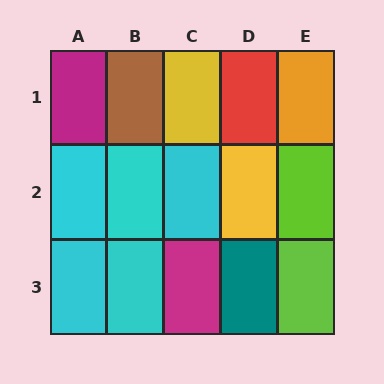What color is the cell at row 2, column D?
Yellow.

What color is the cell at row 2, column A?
Cyan.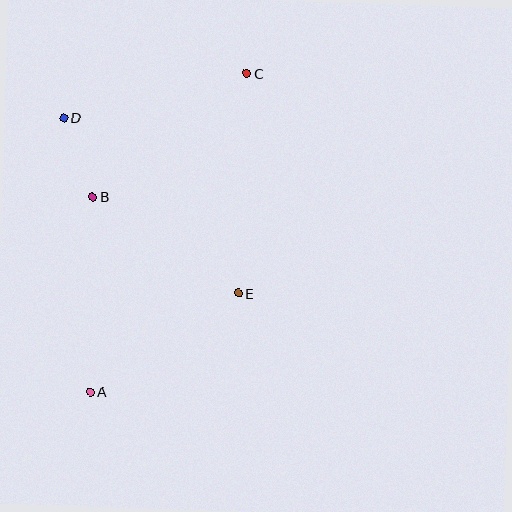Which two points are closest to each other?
Points B and D are closest to each other.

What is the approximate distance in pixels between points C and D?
The distance between C and D is approximately 189 pixels.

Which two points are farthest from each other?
Points A and C are farthest from each other.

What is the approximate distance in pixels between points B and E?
The distance between B and E is approximately 175 pixels.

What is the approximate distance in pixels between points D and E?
The distance between D and E is approximately 247 pixels.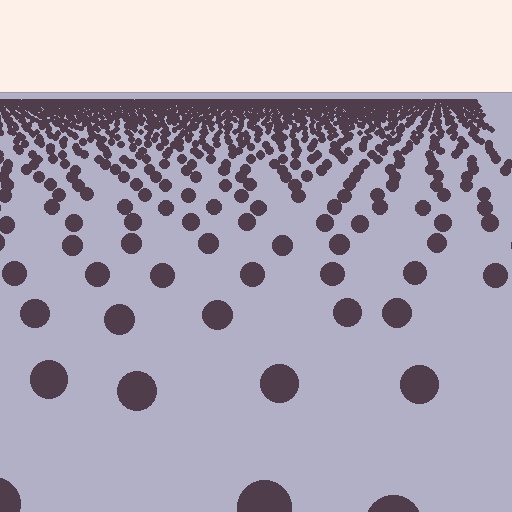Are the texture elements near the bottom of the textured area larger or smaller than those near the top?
Larger. Near the bottom, elements are closer to the viewer and appear at a bigger on-screen size.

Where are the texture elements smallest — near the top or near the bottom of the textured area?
Near the top.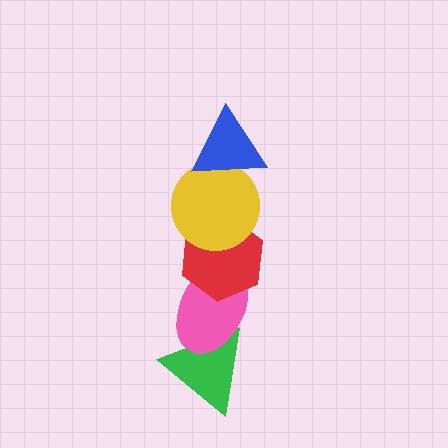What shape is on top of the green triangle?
The pink ellipse is on top of the green triangle.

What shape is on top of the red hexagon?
The yellow circle is on top of the red hexagon.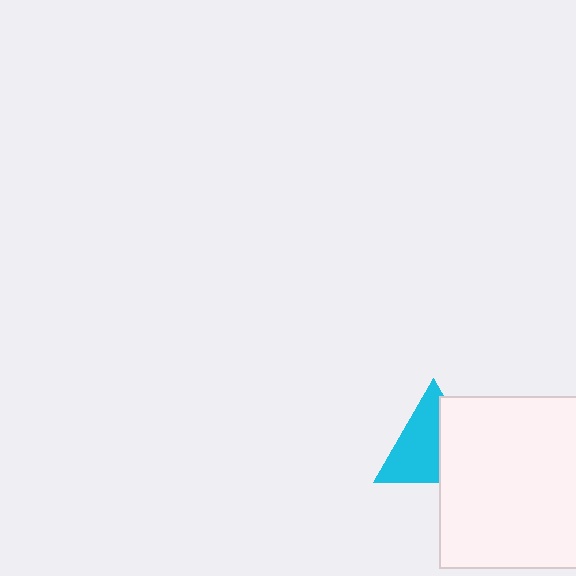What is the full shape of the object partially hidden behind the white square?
The partially hidden object is a cyan triangle.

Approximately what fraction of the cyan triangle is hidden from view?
Roughly 40% of the cyan triangle is hidden behind the white square.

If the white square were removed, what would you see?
You would see the complete cyan triangle.